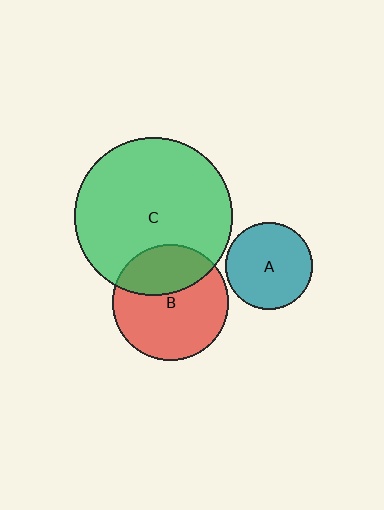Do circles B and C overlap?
Yes.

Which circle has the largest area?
Circle C (green).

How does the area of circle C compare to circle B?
Approximately 1.8 times.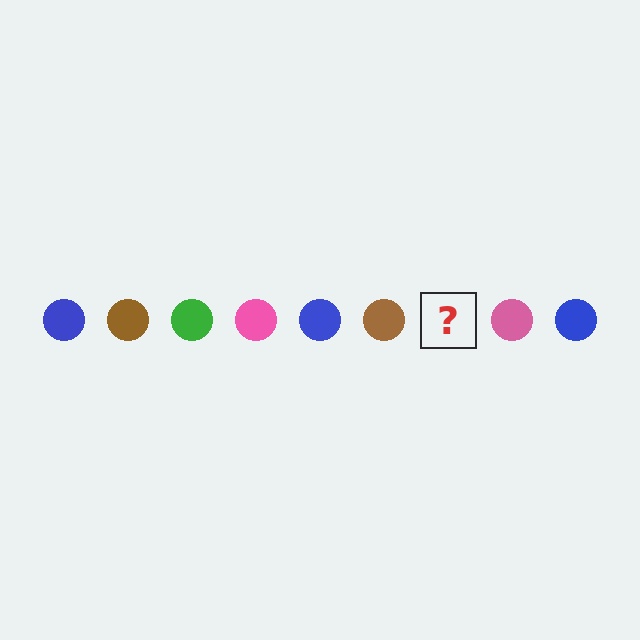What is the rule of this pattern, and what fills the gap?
The rule is that the pattern cycles through blue, brown, green, pink circles. The gap should be filled with a green circle.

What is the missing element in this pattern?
The missing element is a green circle.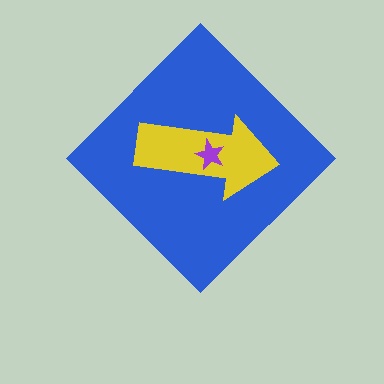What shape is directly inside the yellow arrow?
The purple star.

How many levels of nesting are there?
3.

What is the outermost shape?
The blue diamond.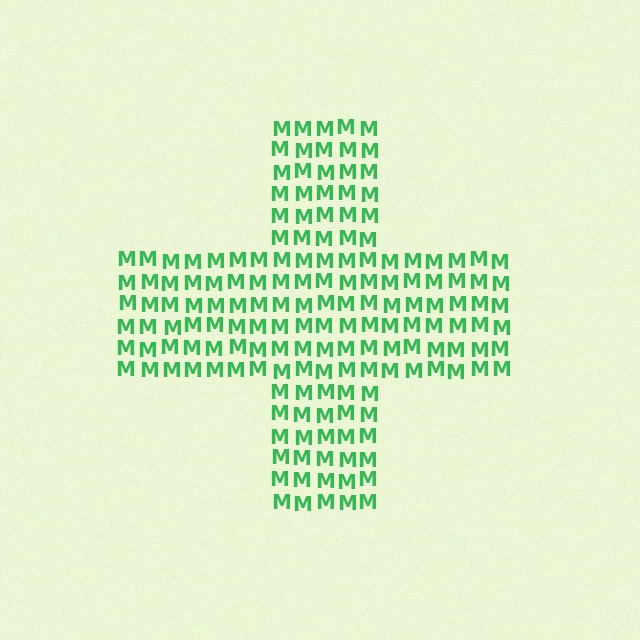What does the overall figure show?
The overall figure shows a cross.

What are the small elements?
The small elements are letter M's.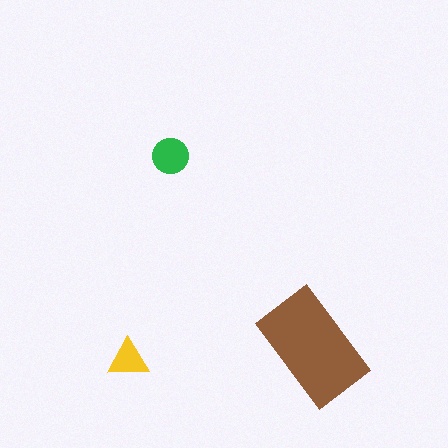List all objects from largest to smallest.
The brown rectangle, the green circle, the yellow triangle.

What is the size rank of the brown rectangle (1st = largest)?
1st.